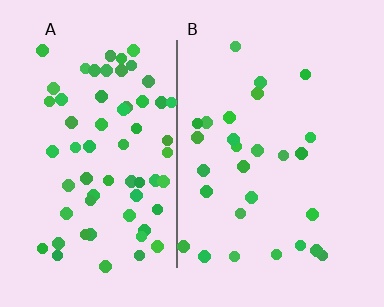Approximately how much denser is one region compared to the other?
Approximately 2.4× — region A over region B.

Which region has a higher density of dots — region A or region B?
A (the left).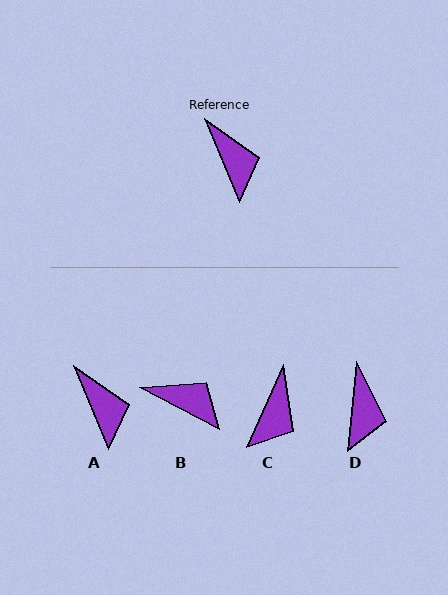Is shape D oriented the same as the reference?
No, it is off by about 28 degrees.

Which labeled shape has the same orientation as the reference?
A.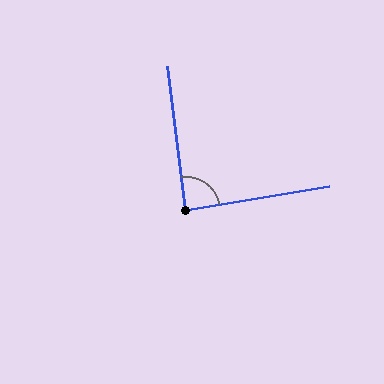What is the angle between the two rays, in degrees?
Approximately 88 degrees.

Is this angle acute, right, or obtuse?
It is approximately a right angle.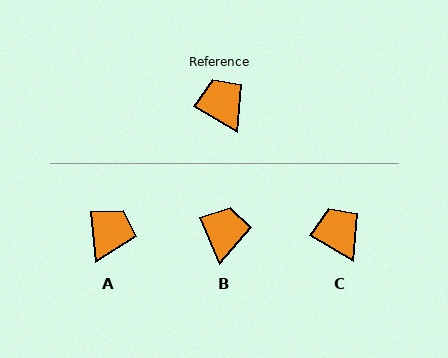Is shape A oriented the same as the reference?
No, it is off by about 53 degrees.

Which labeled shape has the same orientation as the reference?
C.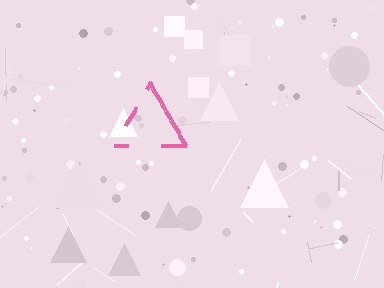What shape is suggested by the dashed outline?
The dashed outline suggests a triangle.